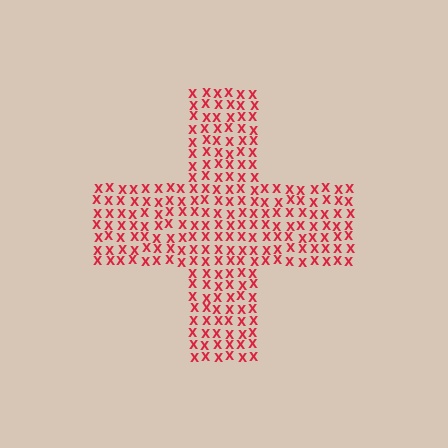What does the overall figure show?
The overall figure shows a cross.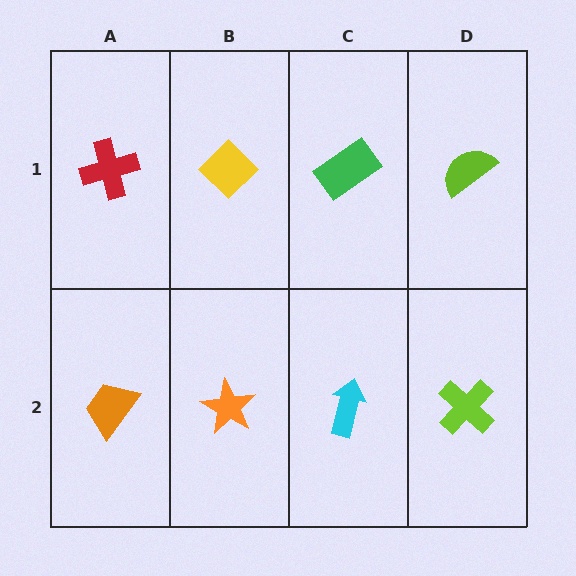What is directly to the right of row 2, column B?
A cyan arrow.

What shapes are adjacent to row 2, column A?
A red cross (row 1, column A), an orange star (row 2, column B).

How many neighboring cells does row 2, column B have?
3.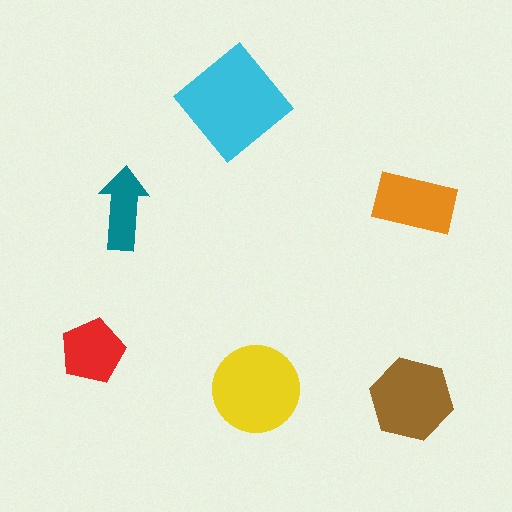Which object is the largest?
The cyan diamond.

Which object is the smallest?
The teal arrow.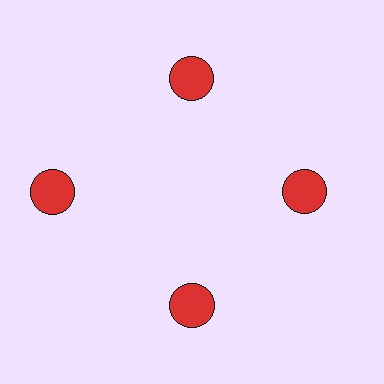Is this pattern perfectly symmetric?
No. The 4 red circles are arranged in a ring, but one element near the 9 o'clock position is pushed outward from the center, breaking the 4-fold rotational symmetry.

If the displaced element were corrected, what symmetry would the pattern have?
It would have 4-fold rotational symmetry — the pattern would map onto itself every 90 degrees.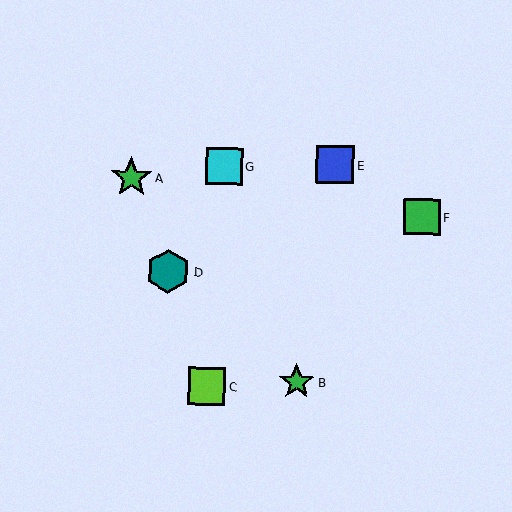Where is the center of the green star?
The center of the green star is at (297, 382).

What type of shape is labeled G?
Shape G is a cyan square.